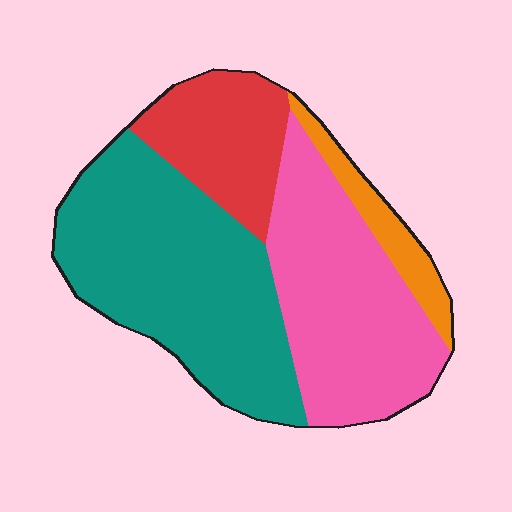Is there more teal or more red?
Teal.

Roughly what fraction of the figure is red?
Red takes up about one sixth (1/6) of the figure.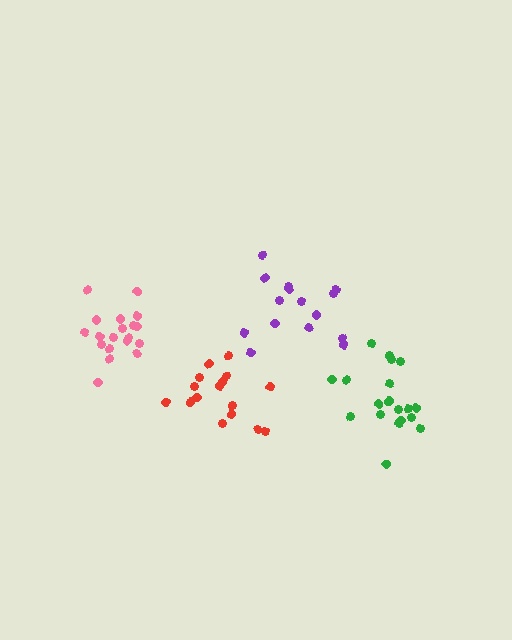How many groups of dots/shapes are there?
There are 4 groups.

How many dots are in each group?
Group 1: 17 dots, Group 2: 15 dots, Group 3: 19 dots, Group 4: 19 dots (70 total).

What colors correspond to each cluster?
The clusters are colored: red, purple, pink, green.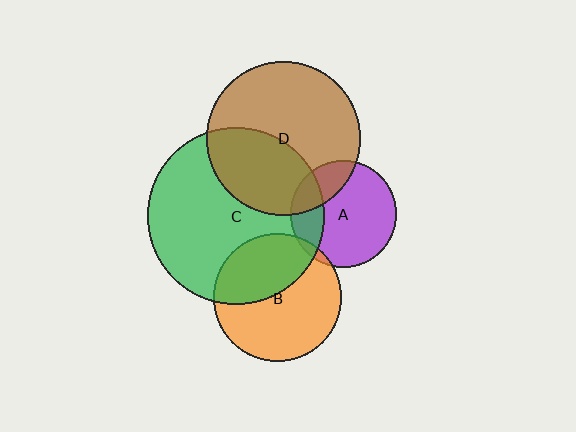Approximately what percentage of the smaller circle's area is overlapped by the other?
Approximately 25%.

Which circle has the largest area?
Circle C (green).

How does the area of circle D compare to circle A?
Approximately 2.1 times.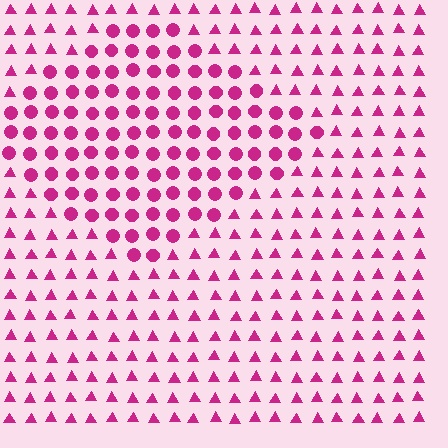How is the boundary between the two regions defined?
The boundary is defined by a change in element shape: circles inside vs. triangles outside. All elements share the same color and spacing.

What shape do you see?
I see a diamond.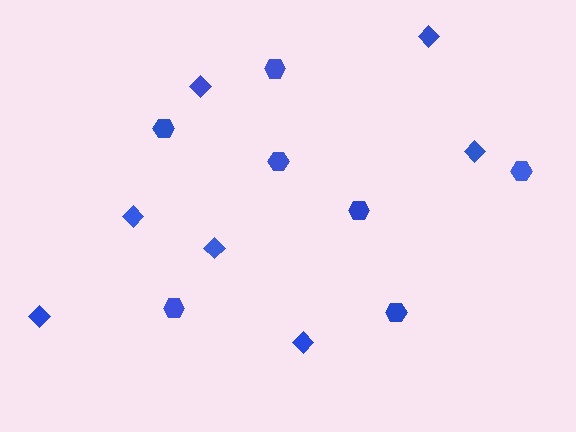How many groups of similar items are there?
There are 2 groups: one group of hexagons (7) and one group of diamonds (7).